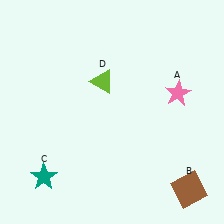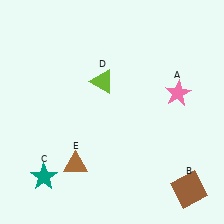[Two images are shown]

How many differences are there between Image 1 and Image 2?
There is 1 difference between the two images.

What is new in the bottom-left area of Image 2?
A brown triangle (E) was added in the bottom-left area of Image 2.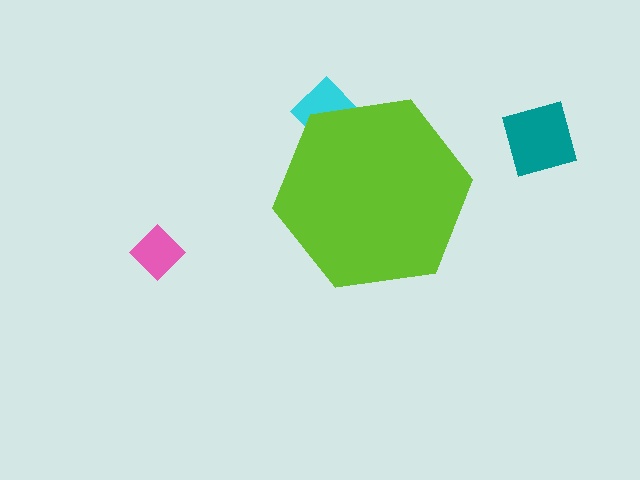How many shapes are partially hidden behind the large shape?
1 shape is partially hidden.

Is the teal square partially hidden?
No, the teal square is fully visible.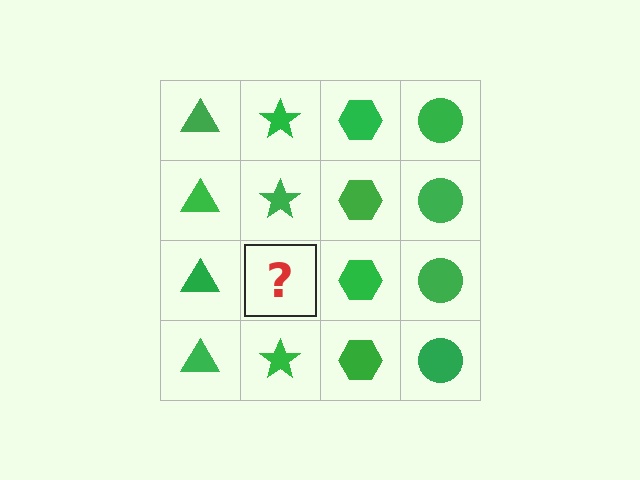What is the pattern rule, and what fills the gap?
The rule is that each column has a consistent shape. The gap should be filled with a green star.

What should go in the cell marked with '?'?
The missing cell should contain a green star.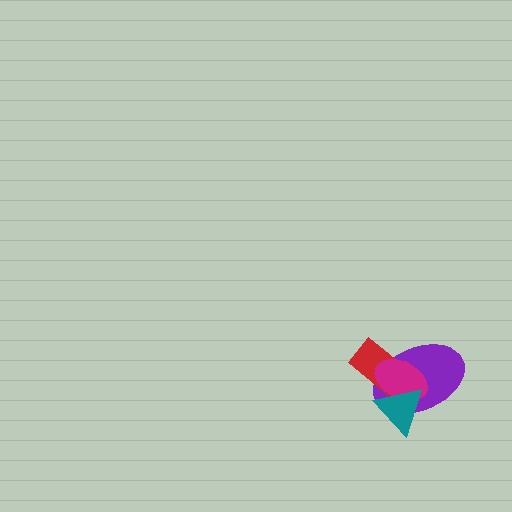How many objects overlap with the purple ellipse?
3 objects overlap with the purple ellipse.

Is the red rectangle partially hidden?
Yes, it is partially covered by another shape.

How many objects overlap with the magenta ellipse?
3 objects overlap with the magenta ellipse.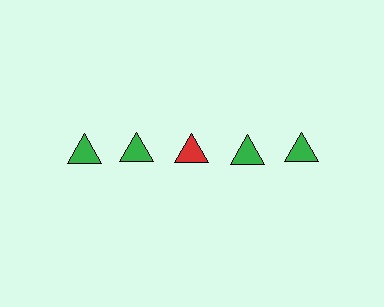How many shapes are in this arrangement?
There are 5 shapes arranged in a grid pattern.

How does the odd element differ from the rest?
It has a different color: red instead of green.